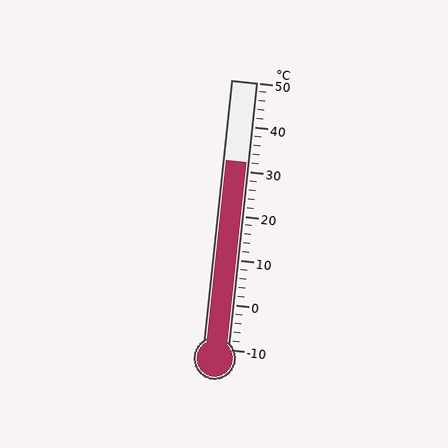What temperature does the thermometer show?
The thermometer shows approximately 32°C.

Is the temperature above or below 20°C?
The temperature is above 20°C.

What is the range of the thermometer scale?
The thermometer scale ranges from -10°C to 50°C.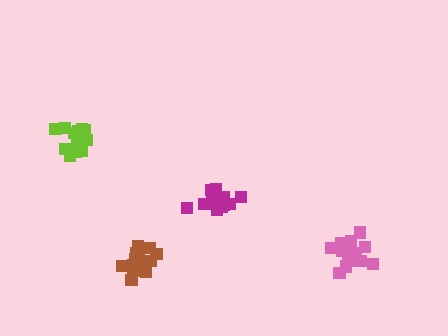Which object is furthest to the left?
The lime cluster is leftmost.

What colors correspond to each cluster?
The clusters are colored: lime, brown, magenta, pink.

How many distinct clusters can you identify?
There are 4 distinct clusters.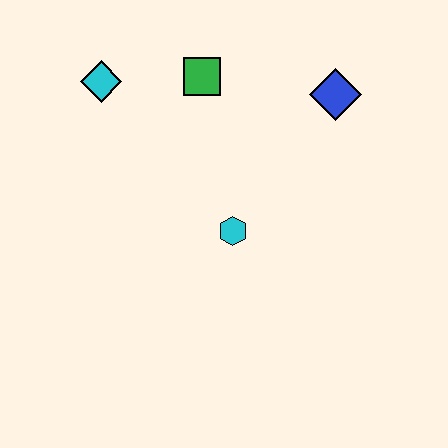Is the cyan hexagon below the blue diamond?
Yes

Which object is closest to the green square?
The cyan diamond is closest to the green square.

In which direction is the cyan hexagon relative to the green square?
The cyan hexagon is below the green square.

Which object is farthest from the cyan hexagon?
The cyan diamond is farthest from the cyan hexagon.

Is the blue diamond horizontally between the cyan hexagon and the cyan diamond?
No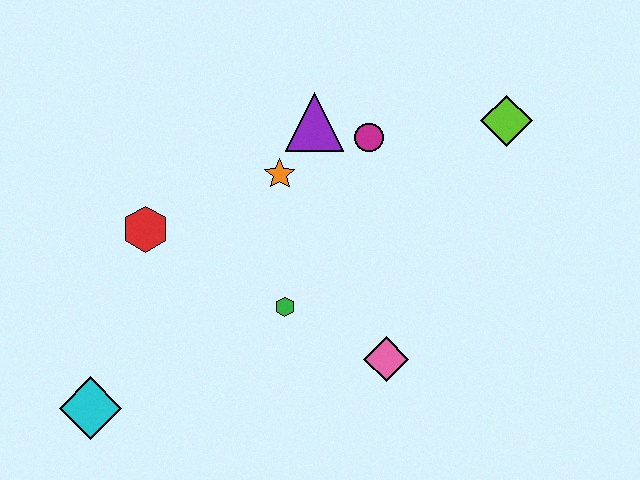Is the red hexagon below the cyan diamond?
No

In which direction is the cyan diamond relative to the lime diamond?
The cyan diamond is to the left of the lime diamond.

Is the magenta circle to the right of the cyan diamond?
Yes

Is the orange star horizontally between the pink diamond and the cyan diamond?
Yes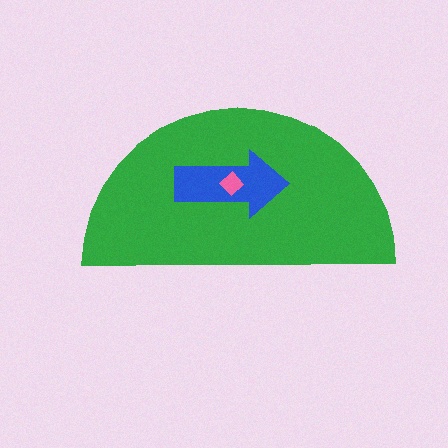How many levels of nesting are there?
3.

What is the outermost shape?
The green semicircle.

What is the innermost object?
The pink diamond.